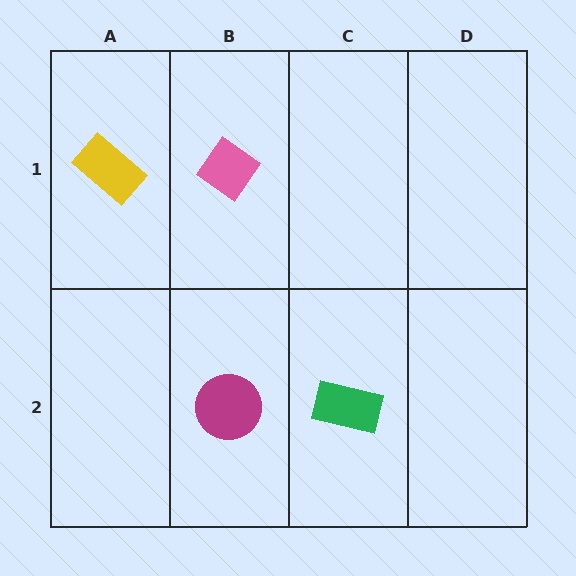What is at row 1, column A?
A yellow rectangle.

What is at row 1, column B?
A pink diamond.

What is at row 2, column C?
A green rectangle.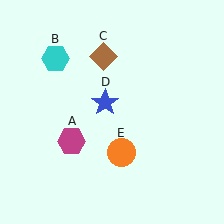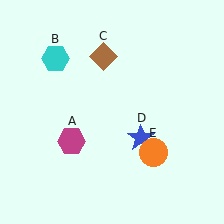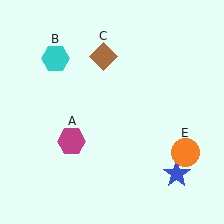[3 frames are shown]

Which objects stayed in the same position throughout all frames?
Magenta hexagon (object A) and cyan hexagon (object B) and brown diamond (object C) remained stationary.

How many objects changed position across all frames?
2 objects changed position: blue star (object D), orange circle (object E).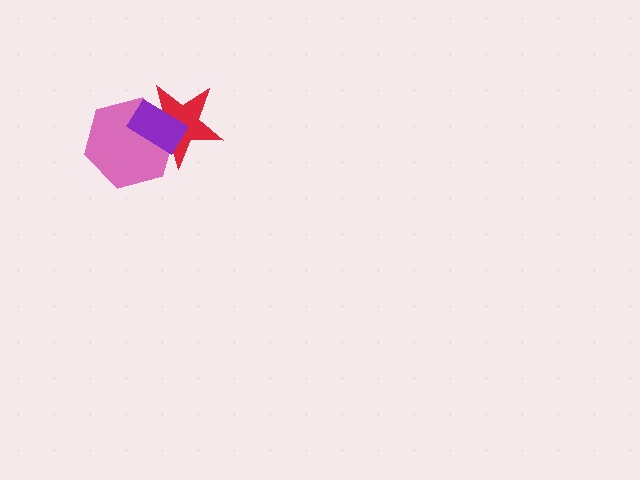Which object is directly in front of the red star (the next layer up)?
The pink hexagon is directly in front of the red star.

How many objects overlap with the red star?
2 objects overlap with the red star.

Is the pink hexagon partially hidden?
Yes, it is partially covered by another shape.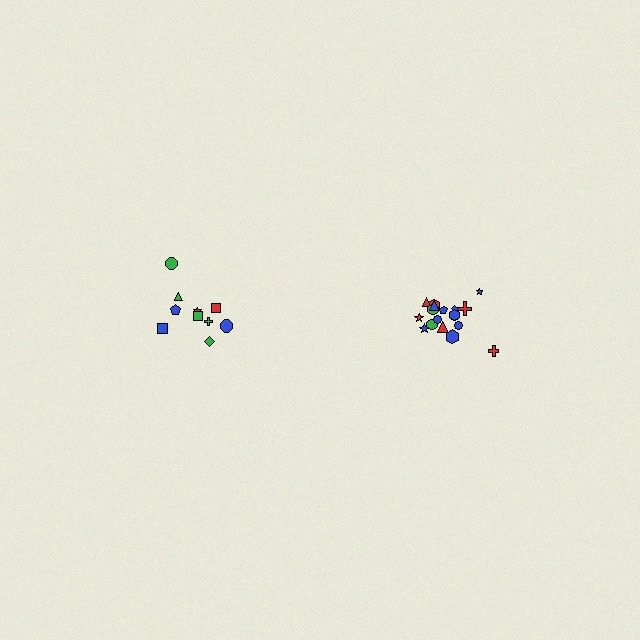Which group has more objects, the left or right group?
The right group.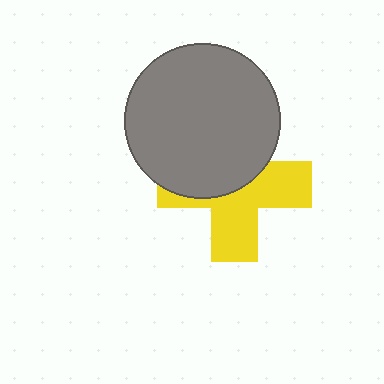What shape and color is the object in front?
The object in front is a gray circle.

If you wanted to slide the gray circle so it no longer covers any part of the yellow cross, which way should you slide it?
Slide it up — that is the most direct way to separate the two shapes.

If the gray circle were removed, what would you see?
You would see the complete yellow cross.